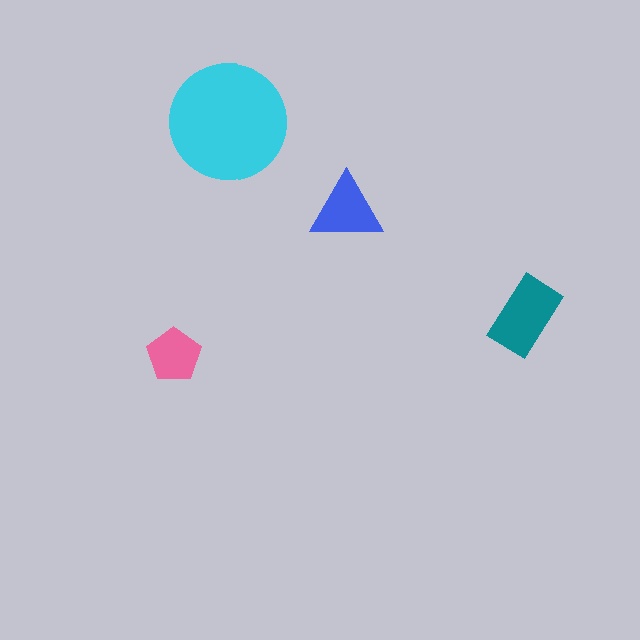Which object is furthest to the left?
The pink pentagon is leftmost.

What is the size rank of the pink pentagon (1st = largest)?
4th.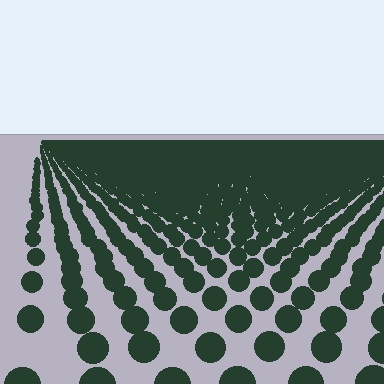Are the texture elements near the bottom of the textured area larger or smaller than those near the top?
Larger. Near the bottom, elements are closer to the viewer and appear at a bigger on-screen size.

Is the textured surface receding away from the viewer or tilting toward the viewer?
The surface is receding away from the viewer. Texture elements get smaller and denser toward the top.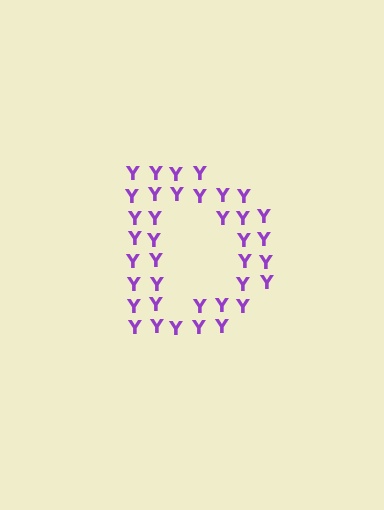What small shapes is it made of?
It is made of small letter Y's.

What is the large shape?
The large shape is the letter D.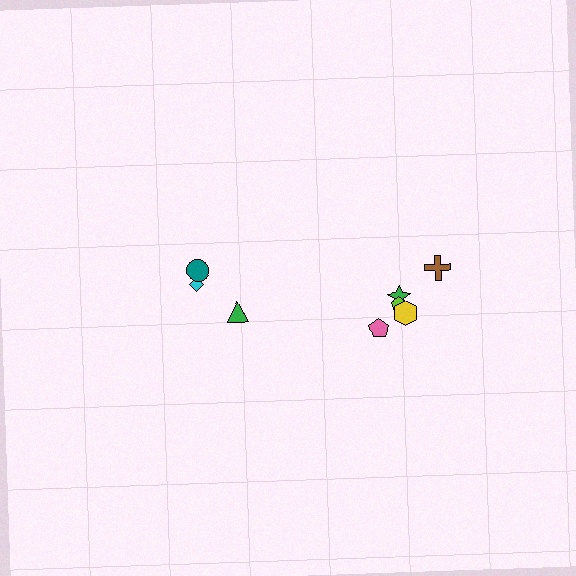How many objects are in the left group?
There are 3 objects.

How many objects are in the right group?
There are 5 objects.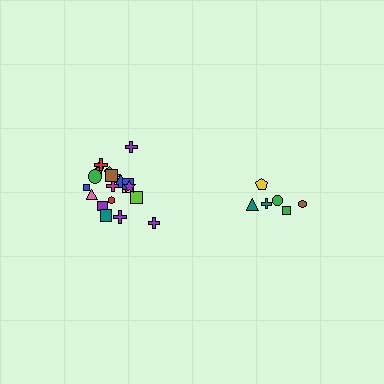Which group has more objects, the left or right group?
The left group.